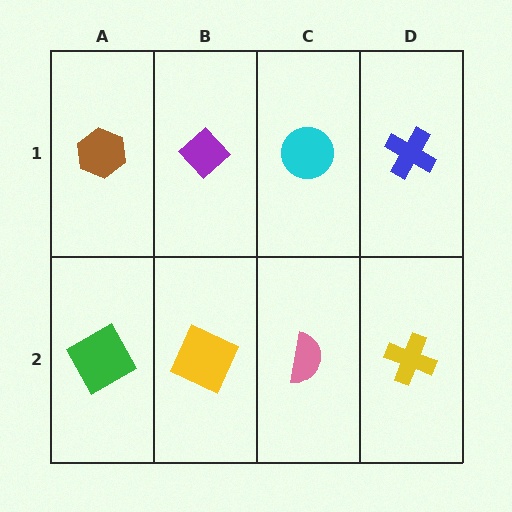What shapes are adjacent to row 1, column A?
A green square (row 2, column A), a purple diamond (row 1, column B).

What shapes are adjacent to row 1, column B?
A yellow square (row 2, column B), a brown hexagon (row 1, column A), a cyan circle (row 1, column C).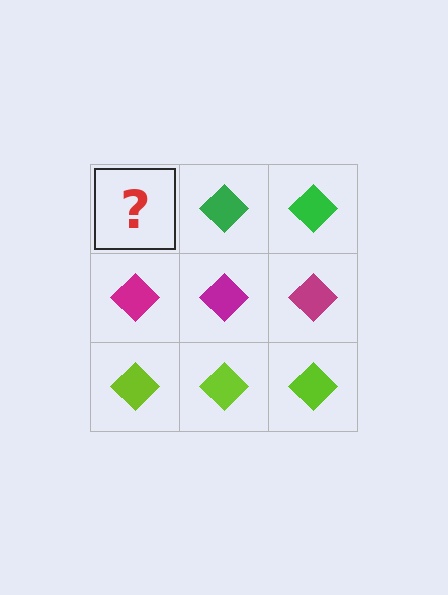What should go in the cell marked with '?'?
The missing cell should contain a green diamond.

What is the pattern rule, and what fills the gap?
The rule is that each row has a consistent color. The gap should be filled with a green diamond.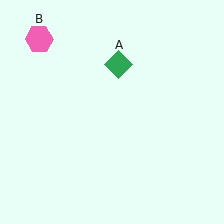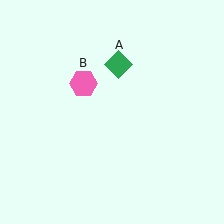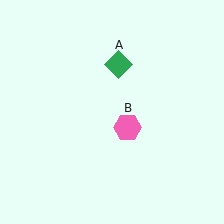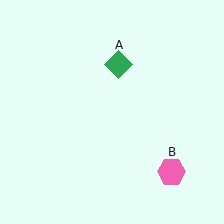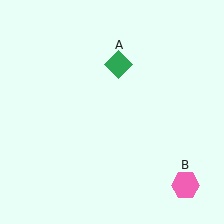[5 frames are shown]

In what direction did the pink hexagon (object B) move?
The pink hexagon (object B) moved down and to the right.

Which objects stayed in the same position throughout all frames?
Green diamond (object A) remained stationary.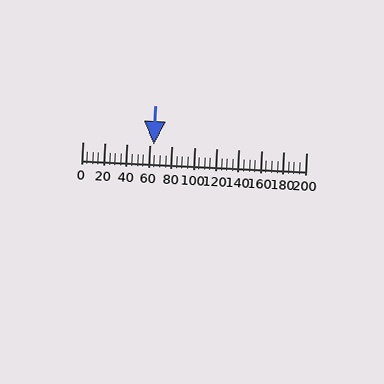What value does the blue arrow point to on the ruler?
The blue arrow points to approximately 64.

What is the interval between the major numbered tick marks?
The major tick marks are spaced 20 units apart.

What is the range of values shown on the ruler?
The ruler shows values from 0 to 200.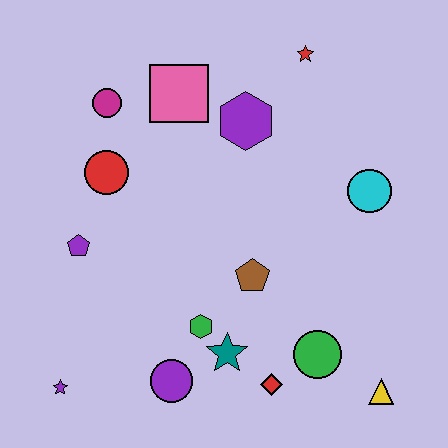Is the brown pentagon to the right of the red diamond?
No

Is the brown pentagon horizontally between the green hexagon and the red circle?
No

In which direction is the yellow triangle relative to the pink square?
The yellow triangle is below the pink square.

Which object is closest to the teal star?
The green hexagon is closest to the teal star.